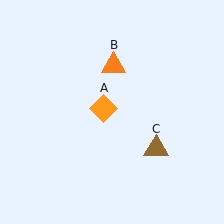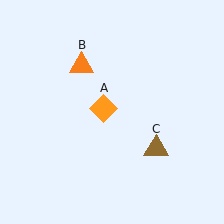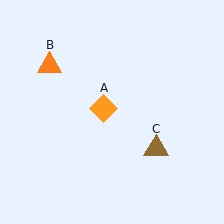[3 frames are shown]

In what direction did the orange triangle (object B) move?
The orange triangle (object B) moved left.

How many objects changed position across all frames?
1 object changed position: orange triangle (object B).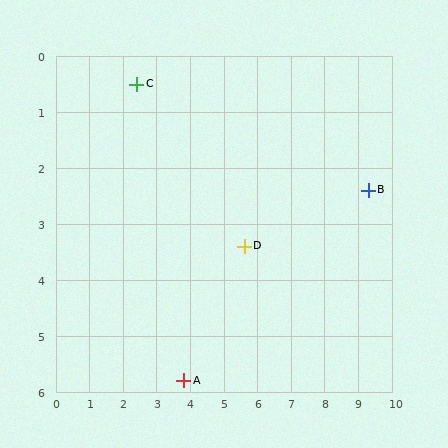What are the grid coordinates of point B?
Point B is at approximately (9.3, 2.4).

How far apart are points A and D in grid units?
Points A and D are about 3.0 grid units apart.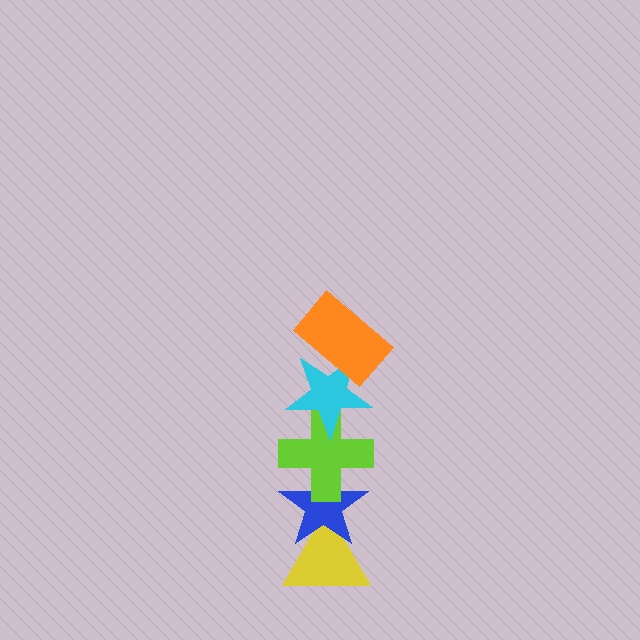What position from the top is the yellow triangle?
The yellow triangle is 5th from the top.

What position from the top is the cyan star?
The cyan star is 2nd from the top.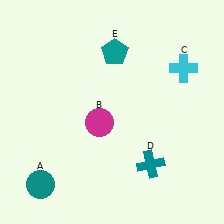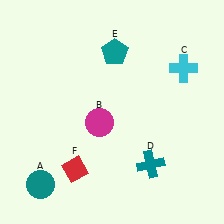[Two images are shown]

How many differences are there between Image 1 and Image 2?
There is 1 difference between the two images.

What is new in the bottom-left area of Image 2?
A red diamond (F) was added in the bottom-left area of Image 2.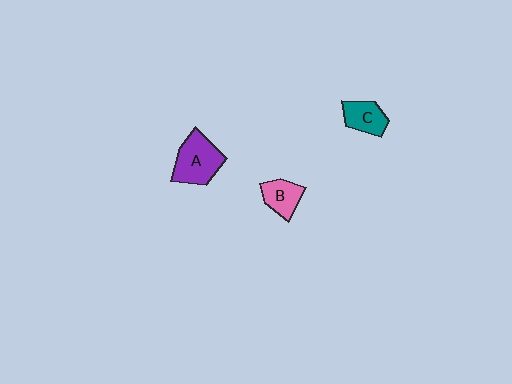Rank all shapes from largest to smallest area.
From largest to smallest: A (purple), C (teal), B (pink).